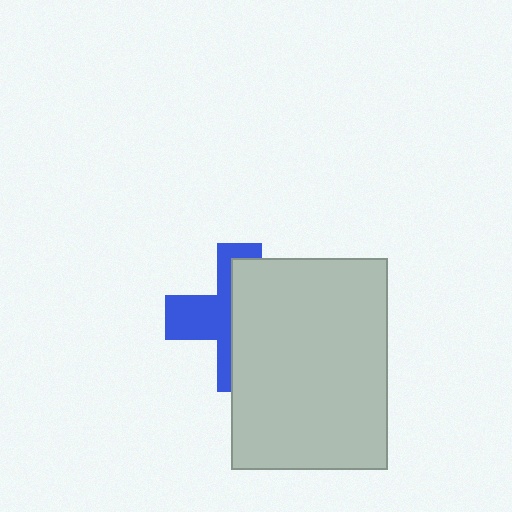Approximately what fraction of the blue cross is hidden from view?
Roughly 57% of the blue cross is hidden behind the light gray rectangle.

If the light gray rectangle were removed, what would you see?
You would see the complete blue cross.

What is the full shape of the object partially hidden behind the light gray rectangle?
The partially hidden object is a blue cross.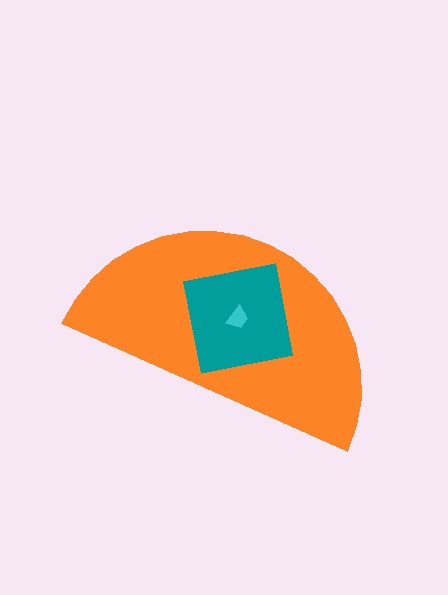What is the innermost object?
The cyan trapezoid.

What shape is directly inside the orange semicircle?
The teal square.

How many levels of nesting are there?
3.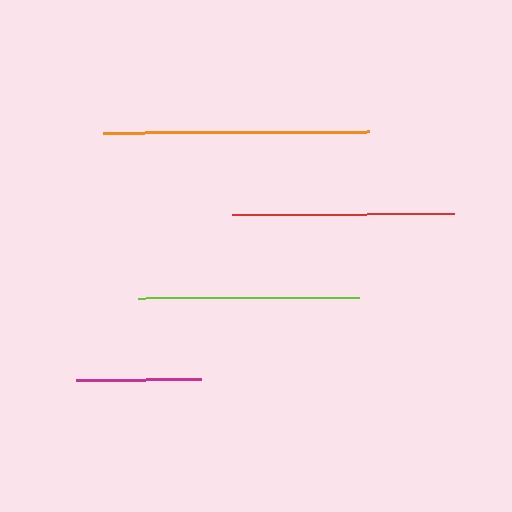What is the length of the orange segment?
The orange segment is approximately 266 pixels long.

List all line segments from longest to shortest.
From longest to shortest: orange, red, lime, magenta.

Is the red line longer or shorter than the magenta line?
The red line is longer than the magenta line.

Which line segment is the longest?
The orange line is the longest at approximately 266 pixels.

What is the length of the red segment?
The red segment is approximately 222 pixels long.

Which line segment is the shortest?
The magenta line is the shortest at approximately 125 pixels.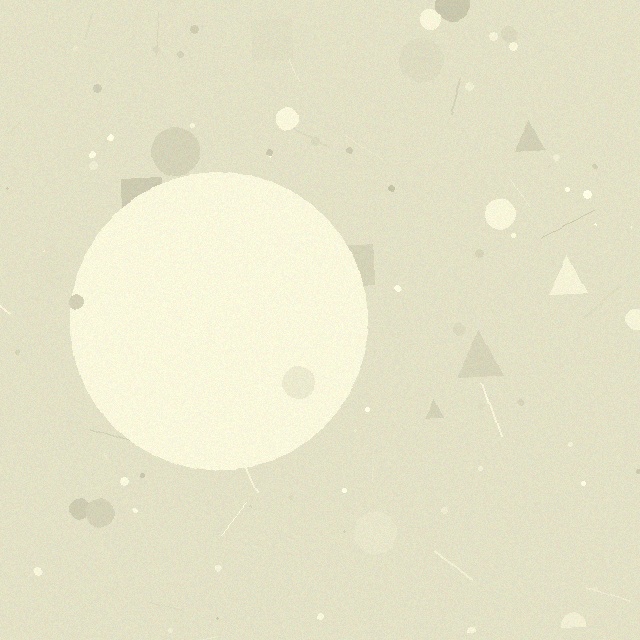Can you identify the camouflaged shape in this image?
The camouflaged shape is a circle.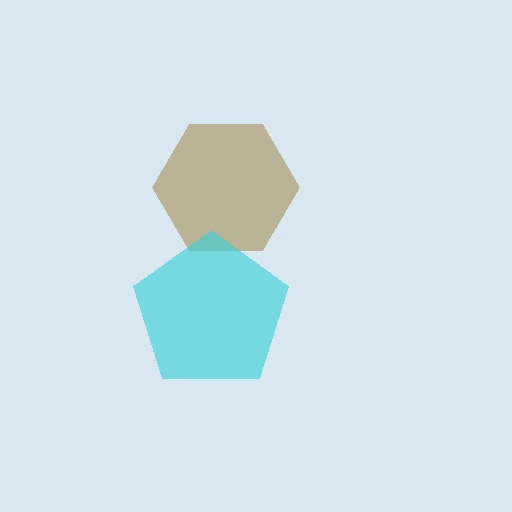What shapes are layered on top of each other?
The layered shapes are: a brown hexagon, a cyan pentagon.